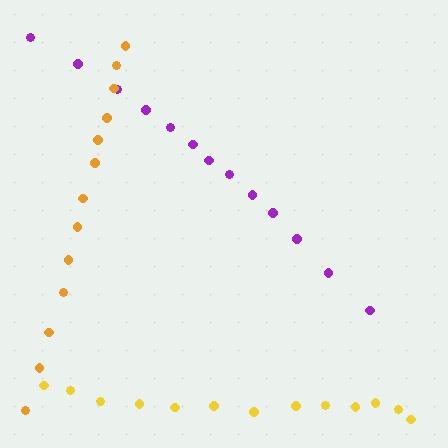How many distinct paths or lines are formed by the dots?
There are 3 distinct paths.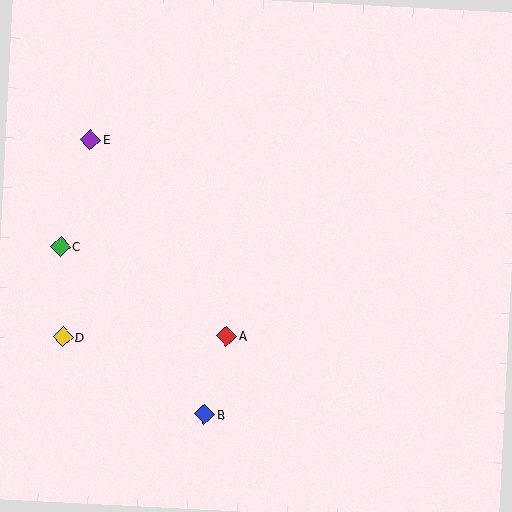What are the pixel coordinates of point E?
Point E is at (90, 140).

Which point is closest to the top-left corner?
Point E is closest to the top-left corner.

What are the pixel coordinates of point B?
Point B is at (205, 415).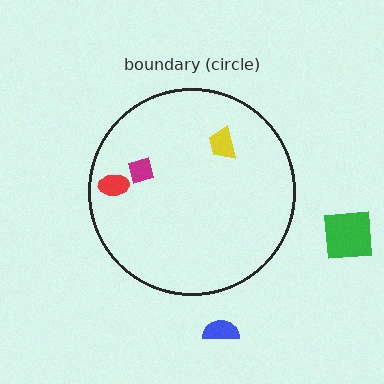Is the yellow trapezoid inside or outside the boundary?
Inside.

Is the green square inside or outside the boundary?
Outside.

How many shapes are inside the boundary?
3 inside, 2 outside.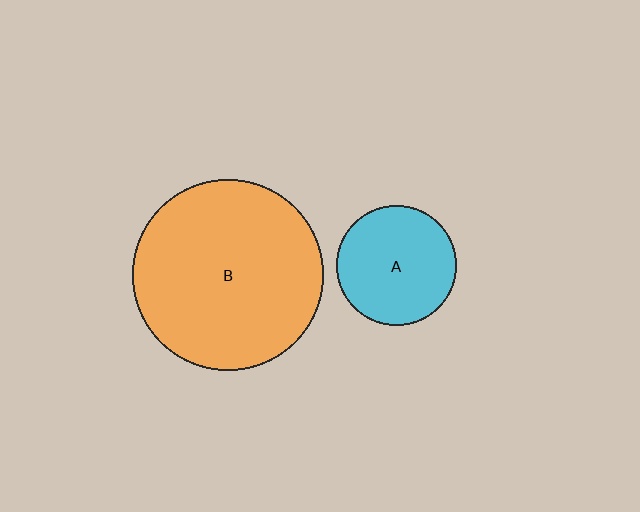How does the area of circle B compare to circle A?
Approximately 2.6 times.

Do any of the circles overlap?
No, none of the circles overlap.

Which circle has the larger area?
Circle B (orange).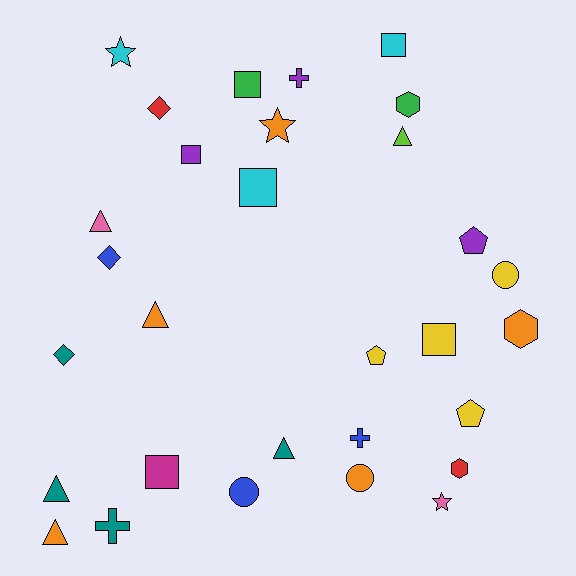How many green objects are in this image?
There are 2 green objects.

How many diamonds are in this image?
There are 3 diamonds.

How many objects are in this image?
There are 30 objects.